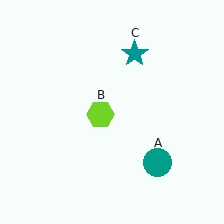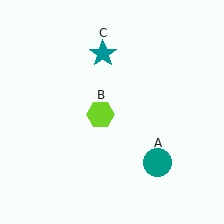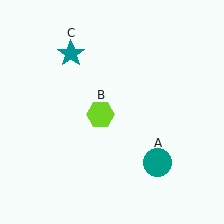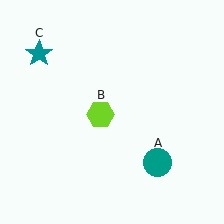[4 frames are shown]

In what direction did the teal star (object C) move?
The teal star (object C) moved left.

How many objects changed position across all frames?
1 object changed position: teal star (object C).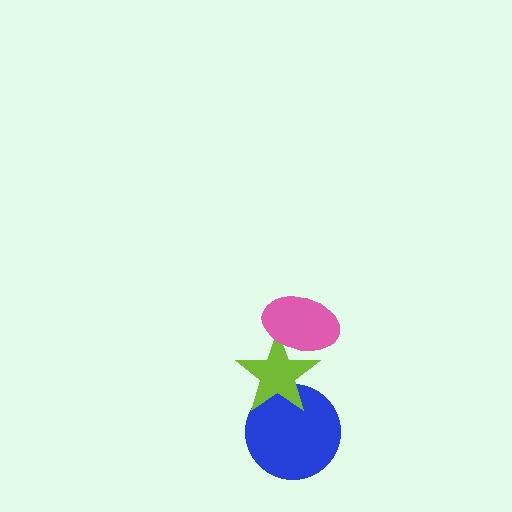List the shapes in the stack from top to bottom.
From top to bottom: the pink ellipse, the lime star, the blue circle.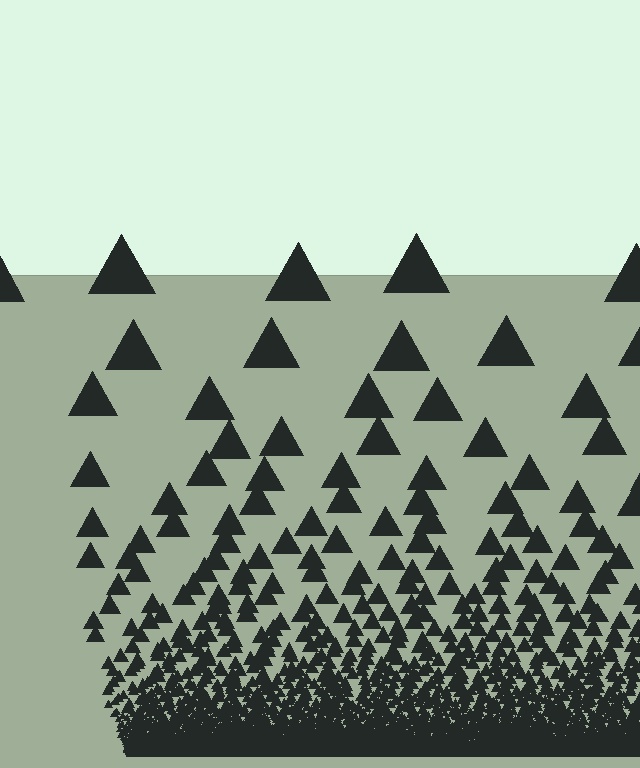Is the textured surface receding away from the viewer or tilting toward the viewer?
The surface appears to tilt toward the viewer. Texture elements get larger and sparser toward the top.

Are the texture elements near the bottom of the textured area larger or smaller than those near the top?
Smaller. The gradient is inverted — elements near the bottom are smaller and denser.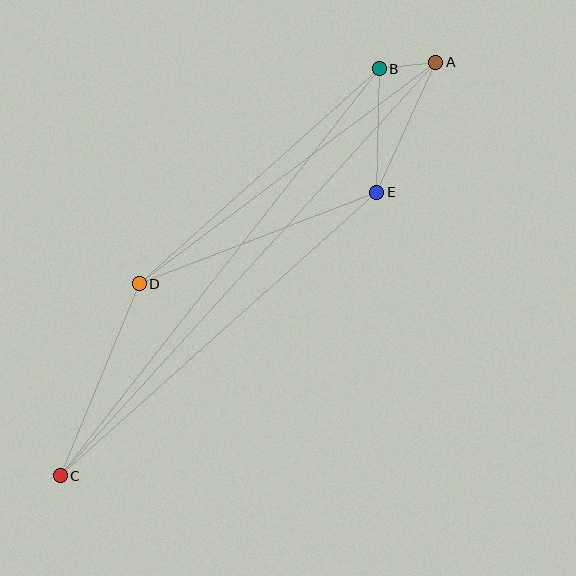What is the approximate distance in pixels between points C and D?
The distance between C and D is approximately 208 pixels.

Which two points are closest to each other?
Points A and B are closest to each other.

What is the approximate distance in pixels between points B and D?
The distance between B and D is approximately 322 pixels.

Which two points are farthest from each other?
Points A and C are farthest from each other.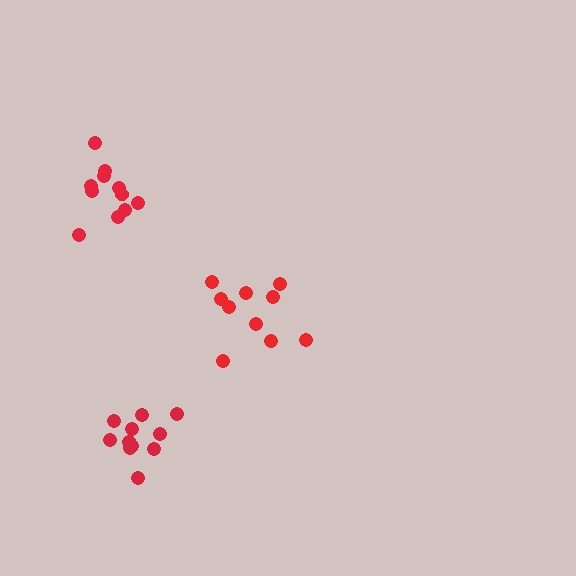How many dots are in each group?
Group 1: 10 dots, Group 2: 12 dots, Group 3: 11 dots (33 total).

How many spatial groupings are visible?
There are 3 spatial groupings.